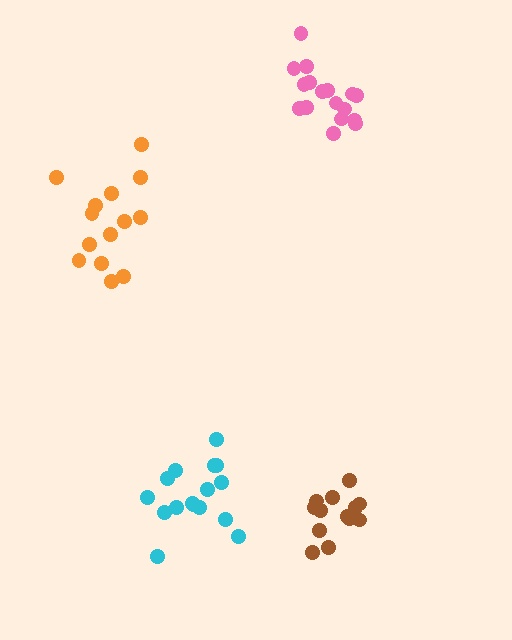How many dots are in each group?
Group 1: 13 dots, Group 2: 16 dots, Group 3: 14 dots, Group 4: 17 dots (60 total).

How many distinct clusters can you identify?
There are 4 distinct clusters.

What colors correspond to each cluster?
The clusters are colored: brown, cyan, orange, pink.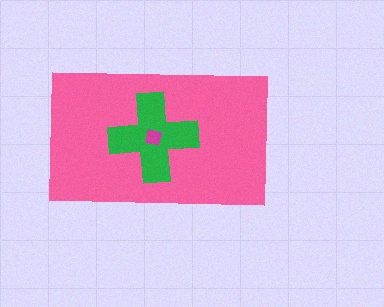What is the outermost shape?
The pink rectangle.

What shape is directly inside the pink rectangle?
The green cross.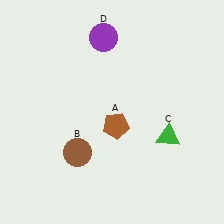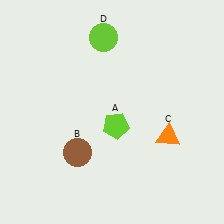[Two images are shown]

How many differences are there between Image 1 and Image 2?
There are 3 differences between the two images.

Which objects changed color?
A changed from brown to lime. C changed from green to orange. D changed from purple to lime.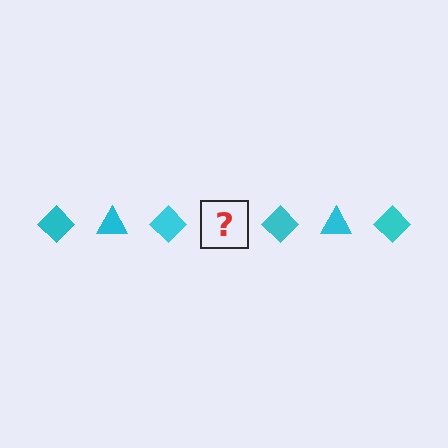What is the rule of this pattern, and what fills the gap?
The rule is that the pattern cycles through diamond, triangle shapes in cyan. The gap should be filled with a cyan triangle.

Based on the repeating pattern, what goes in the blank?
The blank should be a cyan triangle.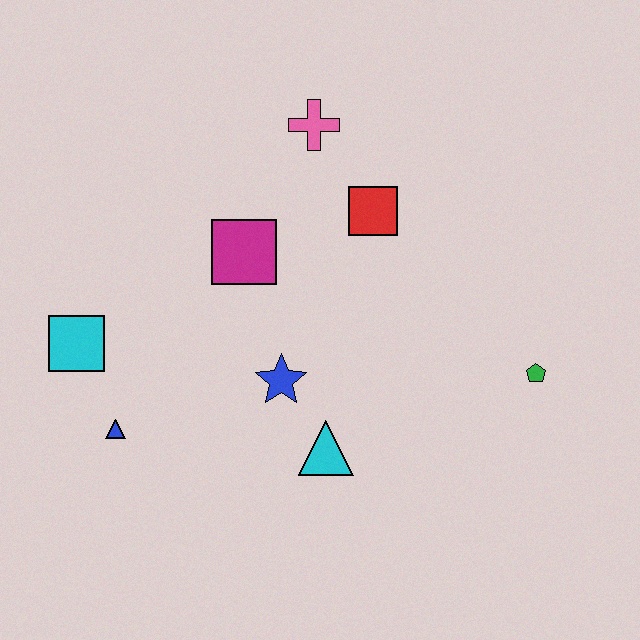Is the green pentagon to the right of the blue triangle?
Yes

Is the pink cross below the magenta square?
No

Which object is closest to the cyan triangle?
The blue star is closest to the cyan triangle.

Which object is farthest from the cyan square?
The green pentagon is farthest from the cyan square.